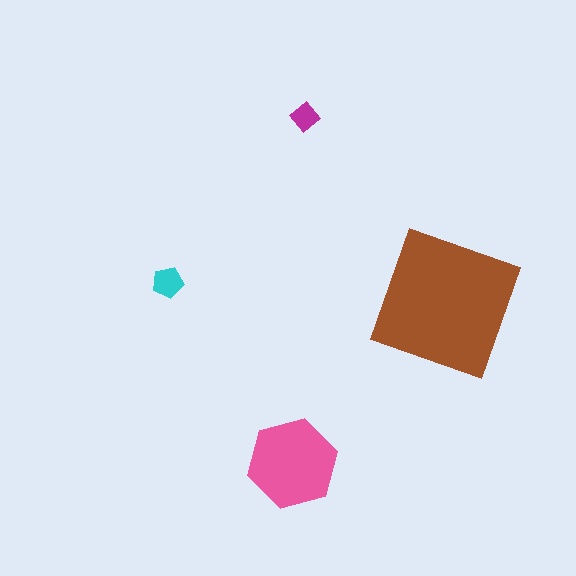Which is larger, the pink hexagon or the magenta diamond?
The pink hexagon.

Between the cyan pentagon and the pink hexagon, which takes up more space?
The pink hexagon.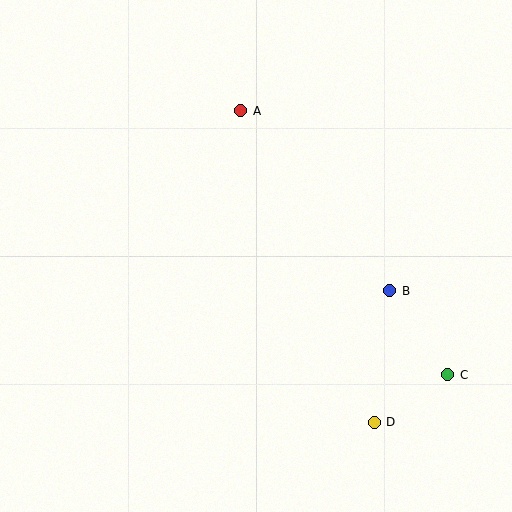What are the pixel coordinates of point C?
Point C is at (448, 375).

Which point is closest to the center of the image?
Point B at (390, 291) is closest to the center.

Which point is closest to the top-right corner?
Point A is closest to the top-right corner.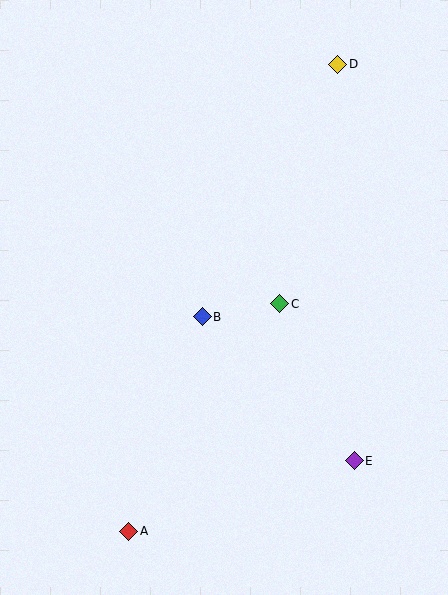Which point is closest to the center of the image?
Point B at (202, 317) is closest to the center.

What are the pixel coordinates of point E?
Point E is at (354, 461).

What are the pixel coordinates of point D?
Point D is at (338, 64).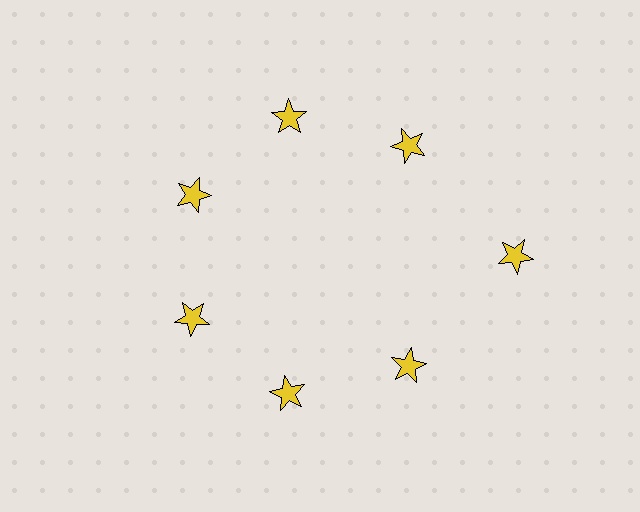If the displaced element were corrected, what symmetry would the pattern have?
It would have 7-fold rotational symmetry — the pattern would map onto itself every 51 degrees.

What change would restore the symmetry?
The symmetry would be restored by moving it inward, back onto the ring so that all 7 stars sit at equal angles and equal distance from the center.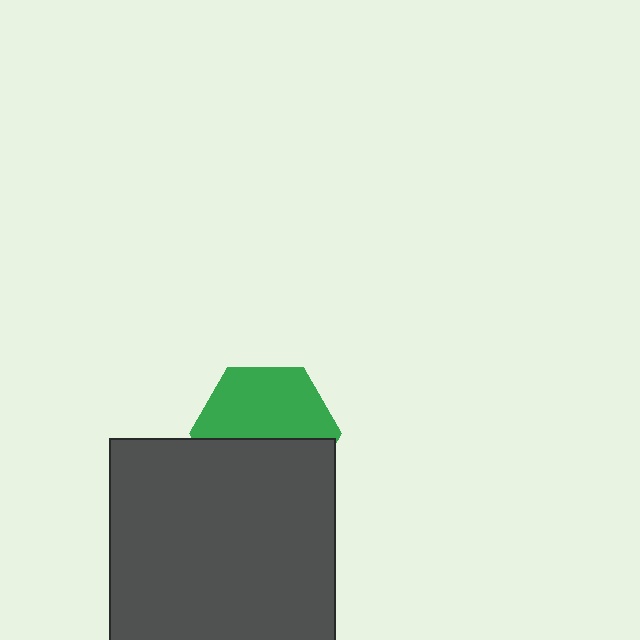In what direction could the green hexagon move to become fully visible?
The green hexagon could move up. That would shift it out from behind the dark gray square entirely.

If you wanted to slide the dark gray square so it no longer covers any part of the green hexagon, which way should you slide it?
Slide it down — that is the most direct way to separate the two shapes.